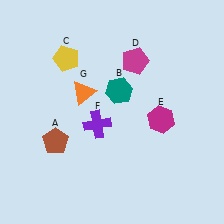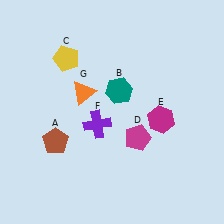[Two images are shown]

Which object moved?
The magenta pentagon (D) moved down.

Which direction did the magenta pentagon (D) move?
The magenta pentagon (D) moved down.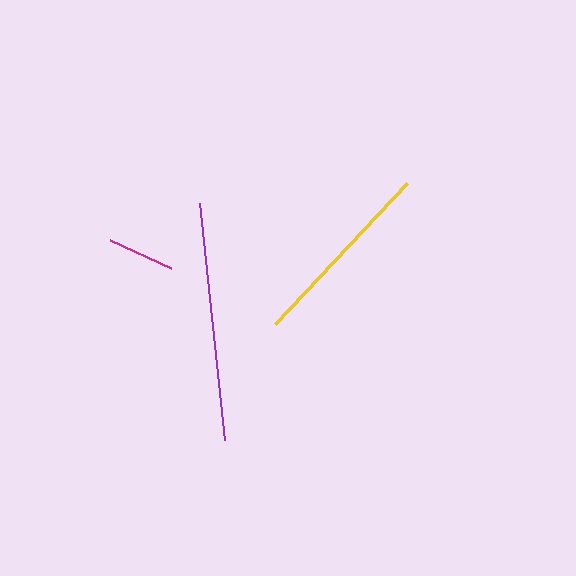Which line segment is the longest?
The purple line is the longest at approximately 238 pixels.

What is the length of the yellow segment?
The yellow segment is approximately 194 pixels long.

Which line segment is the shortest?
The magenta line is the shortest at approximately 68 pixels.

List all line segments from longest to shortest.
From longest to shortest: purple, yellow, magenta.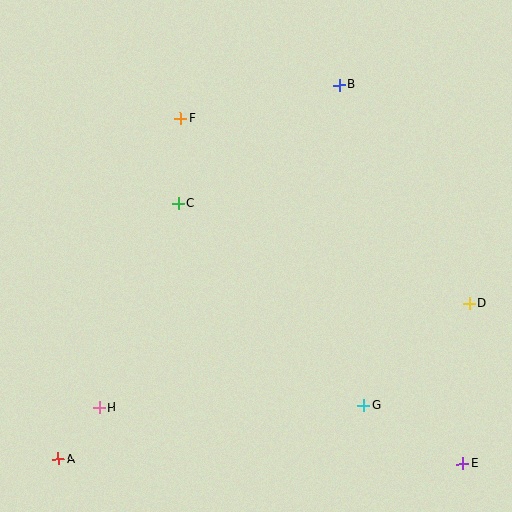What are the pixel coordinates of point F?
Point F is at (180, 119).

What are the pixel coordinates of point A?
Point A is at (58, 459).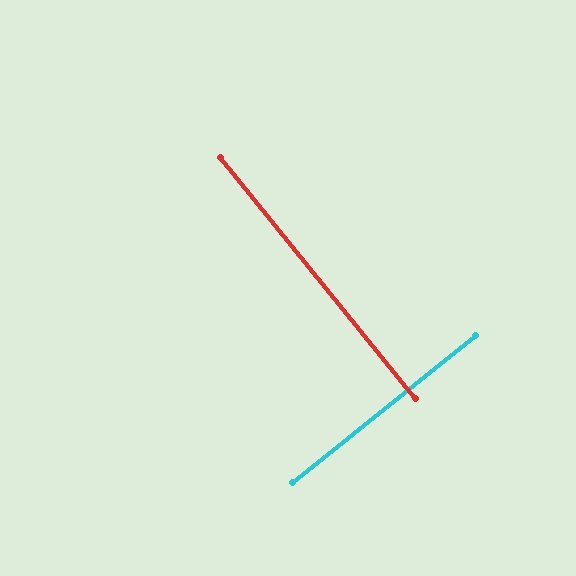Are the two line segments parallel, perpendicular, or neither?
Perpendicular — they meet at approximately 90°.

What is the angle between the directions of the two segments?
Approximately 90 degrees.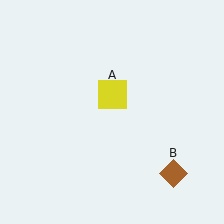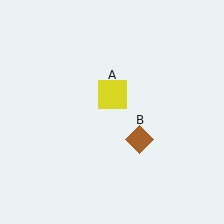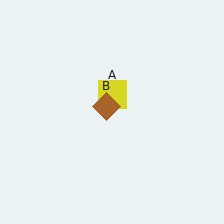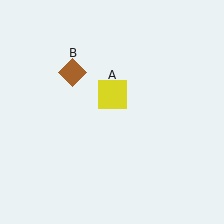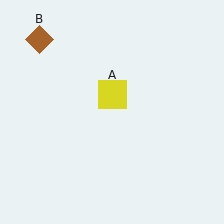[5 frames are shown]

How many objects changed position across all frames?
1 object changed position: brown diamond (object B).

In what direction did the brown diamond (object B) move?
The brown diamond (object B) moved up and to the left.